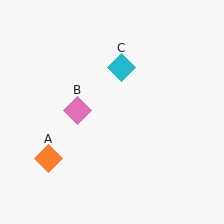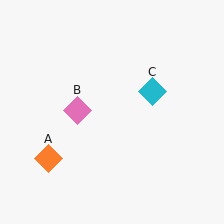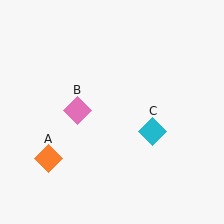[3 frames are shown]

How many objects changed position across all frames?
1 object changed position: cyan diamond (object C).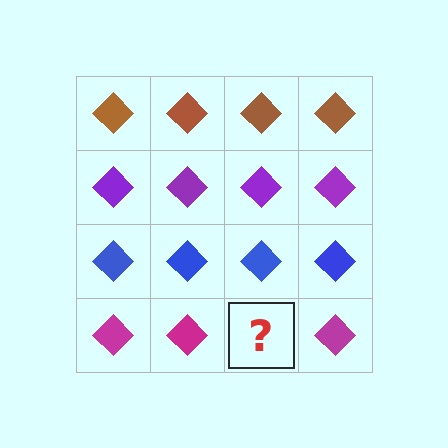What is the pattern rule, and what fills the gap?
The rule is that each row has a consistent color. The gap should be filled with a magenta diamond.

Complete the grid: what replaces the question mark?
The question mark should be replaced with a magenta diamond.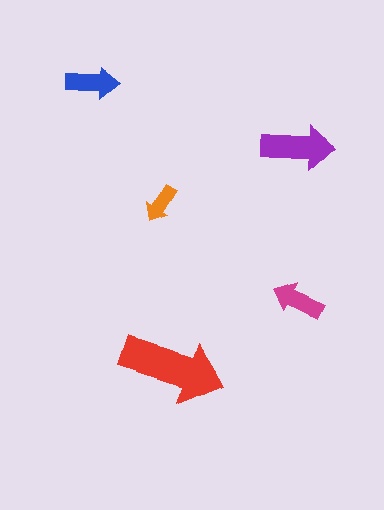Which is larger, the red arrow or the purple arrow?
The red one.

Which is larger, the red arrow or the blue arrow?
The red one.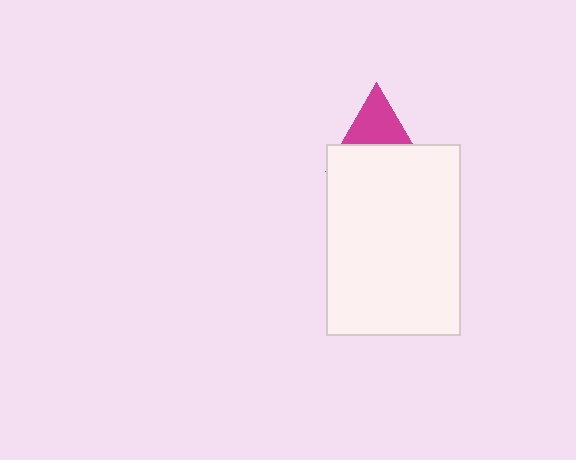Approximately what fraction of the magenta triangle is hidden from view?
Roughly 53% of the magenta triangle is hidden behind the white rectangle.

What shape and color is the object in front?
The object in front is a white rectangle.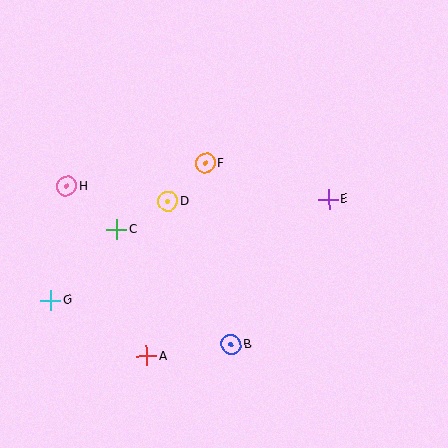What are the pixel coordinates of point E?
Point E is at (328, 199).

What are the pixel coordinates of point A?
Point A is at (146, 356).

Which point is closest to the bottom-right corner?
Point B is closest to the bottom-right corner.